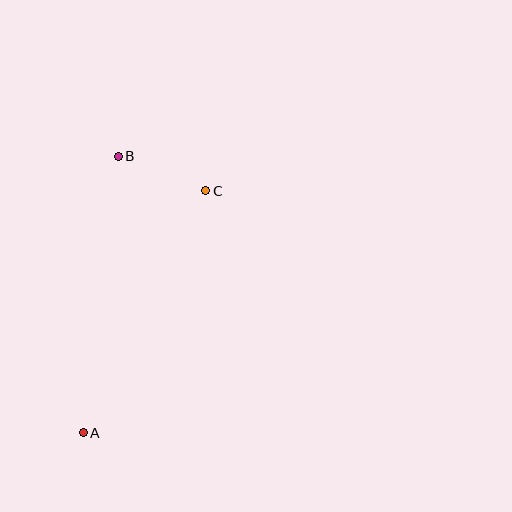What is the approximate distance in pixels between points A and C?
The distance between A and C is approximately 271 pixels.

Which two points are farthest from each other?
Points A and B are farthest from each other.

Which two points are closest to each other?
Points B and C are closest to each other.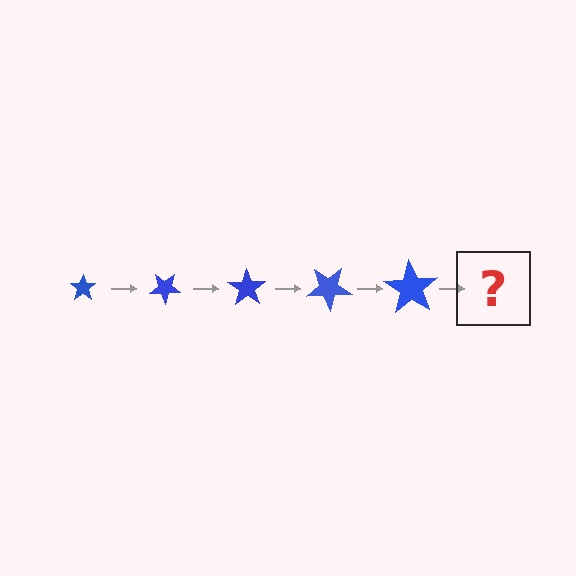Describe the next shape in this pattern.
It should be a star, larger than the previous one and rotated 175 degrees from the start.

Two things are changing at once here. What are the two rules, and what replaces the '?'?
The two rules are that the star grows larger each step and it rotates 35 degrees each step. The '?' should be a star, larger than the previous one and rotated 175 degrees from the start.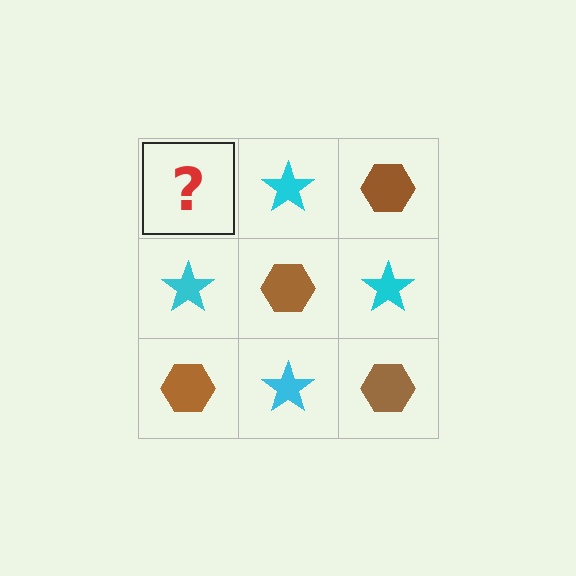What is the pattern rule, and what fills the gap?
The rule is that it alternates brown hexagon and cyan star in a checkerboard pattern. The gap should be filled with a brown hexagon.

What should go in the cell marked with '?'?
The missing cell should contain a brown hexagon.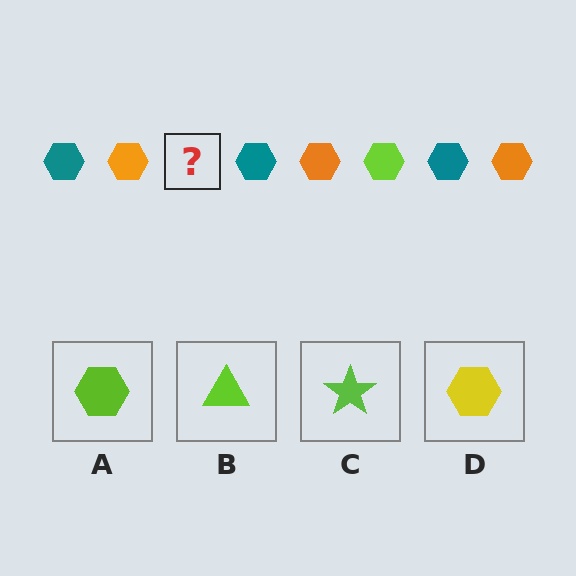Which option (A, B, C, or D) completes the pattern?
A.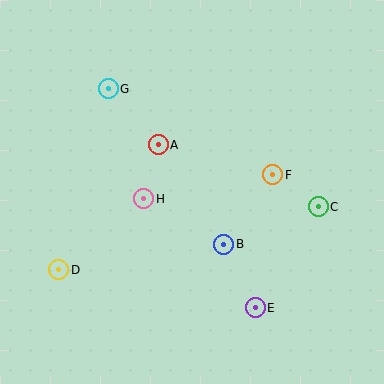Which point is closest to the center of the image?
Point H at (144, 199) is closest to the center.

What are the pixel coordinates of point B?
Point B is at (224, 244).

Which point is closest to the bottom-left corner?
Point D is closest to the bottom-left corner.